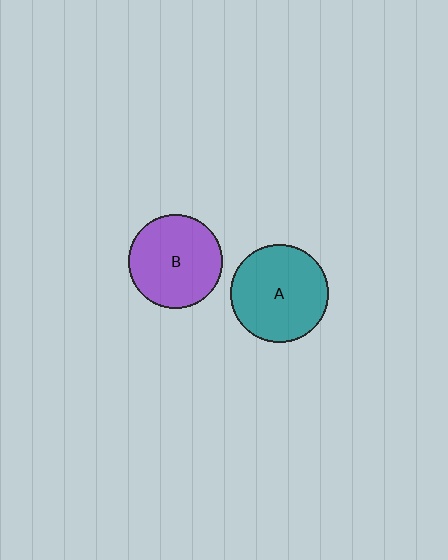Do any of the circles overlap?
No, none of the circles overlap.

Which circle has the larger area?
Circle A (teal).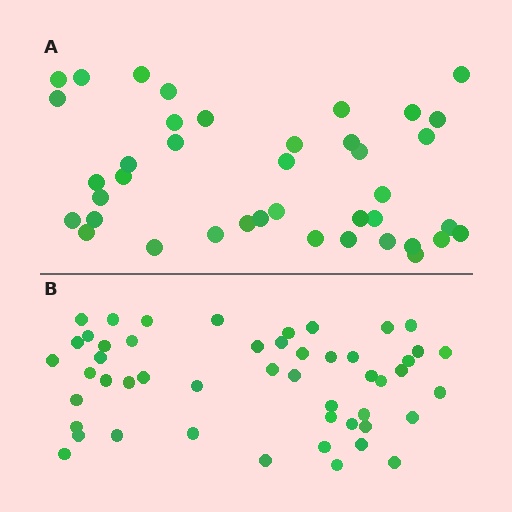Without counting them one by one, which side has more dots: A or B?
Region B (the bottom region) has more dots.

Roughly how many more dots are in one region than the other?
Region B has roughly 10 or so more dots than region A.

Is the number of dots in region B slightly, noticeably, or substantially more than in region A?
Region B has noticeably more, but not dramatically so. The ratio is roughly 1.2 to 1.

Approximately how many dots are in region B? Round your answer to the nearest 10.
About 50 dots.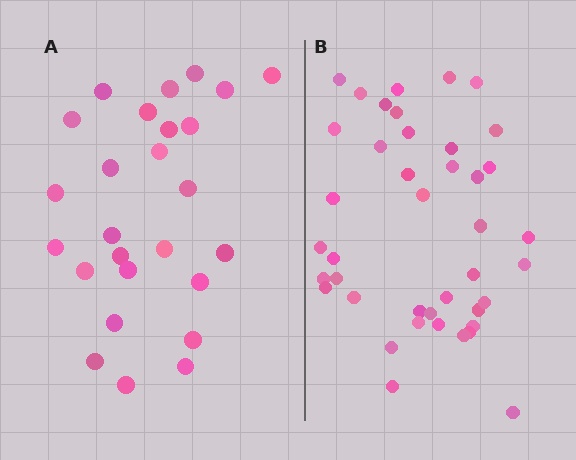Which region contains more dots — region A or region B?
Region B (the right region) has more dots.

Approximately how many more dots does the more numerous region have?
Region B has approximately 15 more dots than region A.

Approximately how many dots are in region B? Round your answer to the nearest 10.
About 40 dots. (The exact count is 41, which rounds to 40.)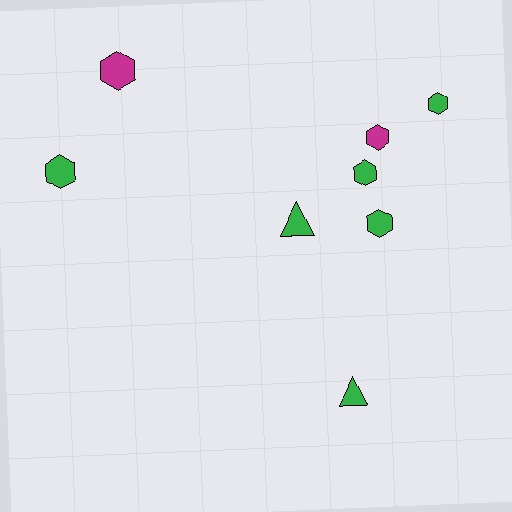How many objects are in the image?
There are 8 objects.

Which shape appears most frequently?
Hexagon, with 6 objects.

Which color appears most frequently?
Green, with 6 objects.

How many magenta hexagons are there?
There are 2 magenta hexagons.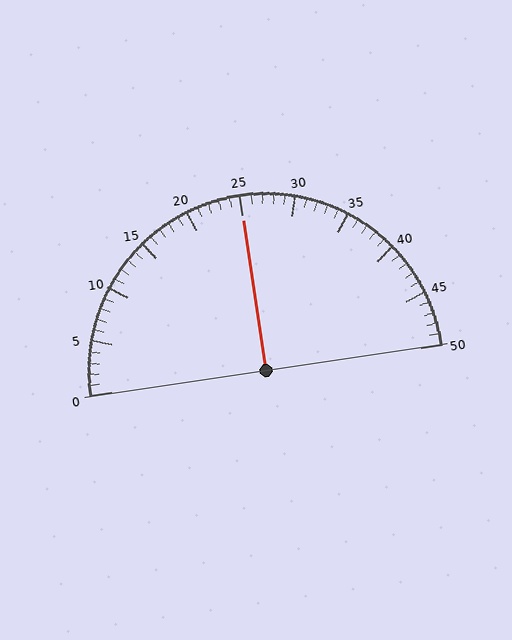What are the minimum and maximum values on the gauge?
The gauge ranges from 0 to 50.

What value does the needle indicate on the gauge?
The needle indicates approximately 25.